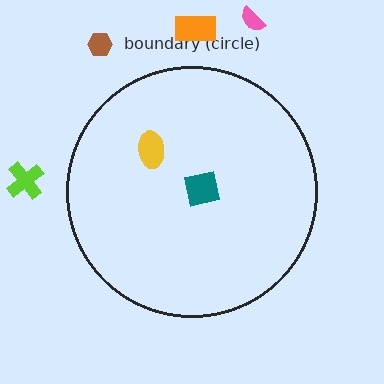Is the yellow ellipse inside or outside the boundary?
Inside.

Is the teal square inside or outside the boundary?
Inside.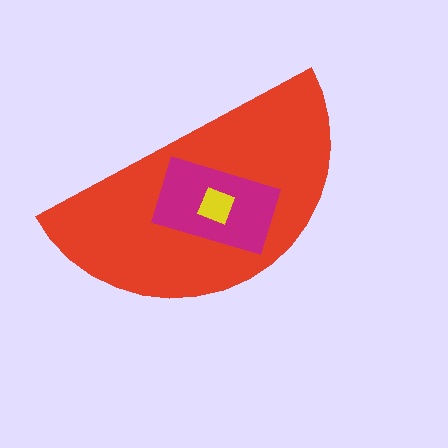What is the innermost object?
The yellow square.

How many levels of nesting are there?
3.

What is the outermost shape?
The red semicircle.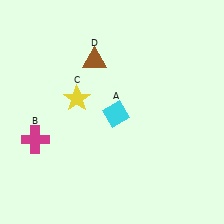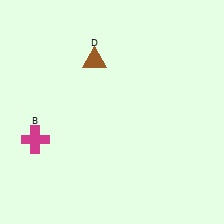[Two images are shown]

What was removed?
The yellow star (C), the cyan diamond (A) were removed in Image 2.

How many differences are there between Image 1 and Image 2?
There are 2 differences between the two images.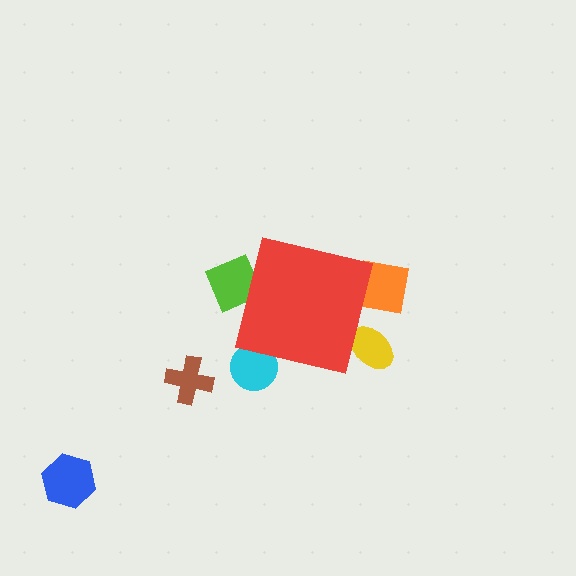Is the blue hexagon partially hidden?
No, the blue hexagon is fully visible.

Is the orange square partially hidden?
Yes, the orange square is partially hidden behind the red square.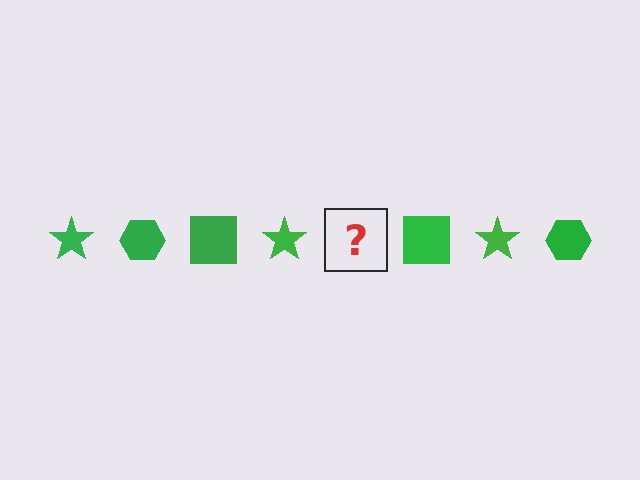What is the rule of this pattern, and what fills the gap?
The rule is that the pattern cycles through star, hexagon, square shapes in green. The gap should be filled with a green hexagon.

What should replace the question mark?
The question mark should be replaced with a green hexagon.